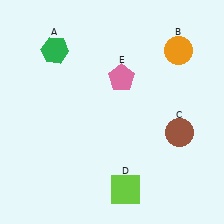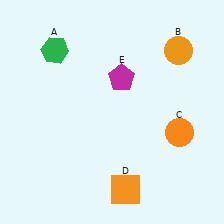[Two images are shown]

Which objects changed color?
C changed from brown to orange. D changed from lime to orange. E changed from pink to magenta.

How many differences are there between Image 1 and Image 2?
There are 3 differences between the two images.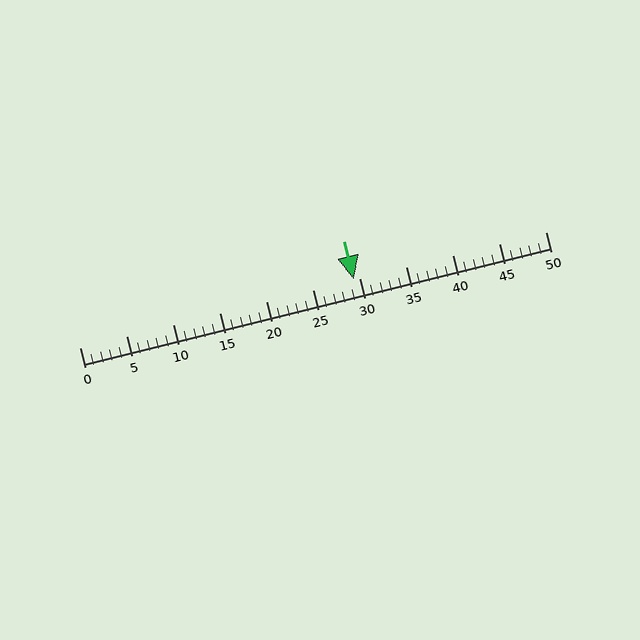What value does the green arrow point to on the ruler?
The green arrow points to approximately 29.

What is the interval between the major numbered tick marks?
The major tick marks are spaced 5 units apart.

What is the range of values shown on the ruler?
The ruler shows values from 0 to 50.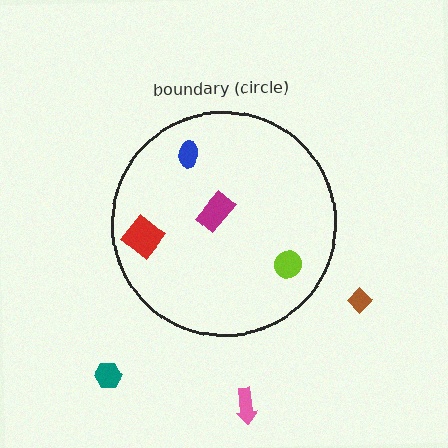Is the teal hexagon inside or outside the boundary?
Outside.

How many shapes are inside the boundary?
4 inside, 3 outside.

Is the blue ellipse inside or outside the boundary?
Inside.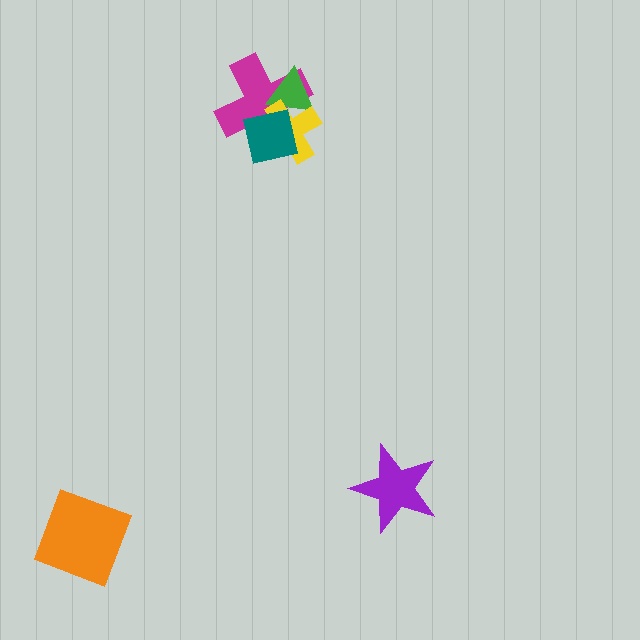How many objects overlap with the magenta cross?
3 objects overlap with the magenta cross.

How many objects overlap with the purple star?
0 objects overlap with the purple star.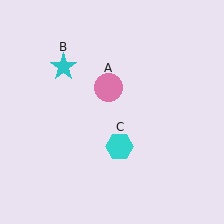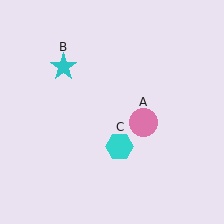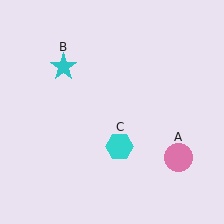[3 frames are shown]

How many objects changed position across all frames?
1 object changed position: pink circle (object A).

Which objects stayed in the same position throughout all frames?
Cyan star (object B) and cyan hexagon (object C) remained stationary.